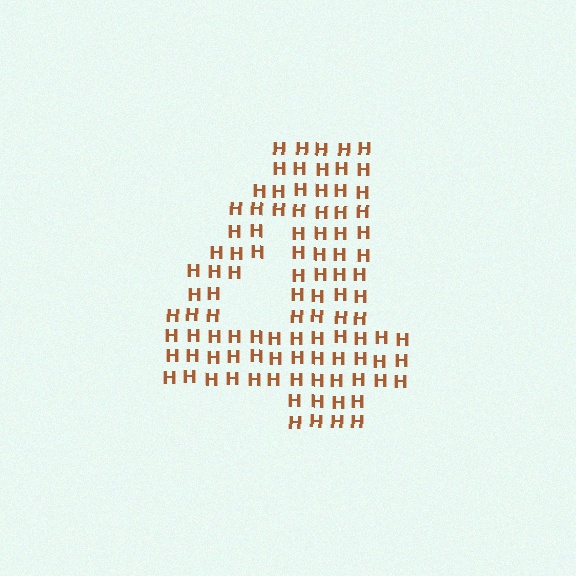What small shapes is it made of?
It is made of small letter H's.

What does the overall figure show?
The overall figure shows the digit 4.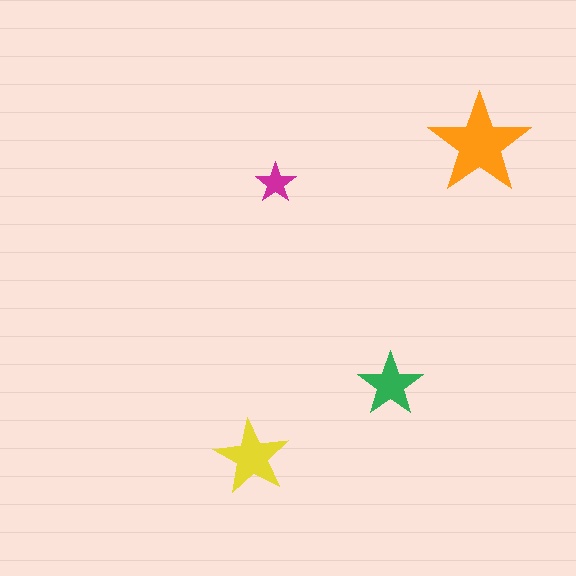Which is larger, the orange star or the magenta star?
The orange one.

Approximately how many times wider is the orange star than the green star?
About 1.5 times wider.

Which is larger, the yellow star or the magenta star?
The yellow one.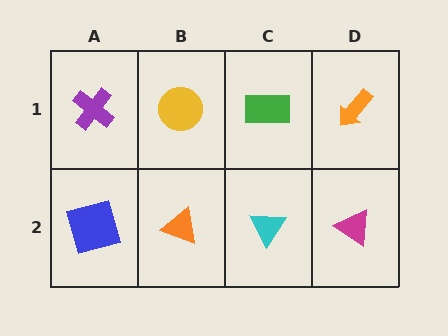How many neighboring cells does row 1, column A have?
2.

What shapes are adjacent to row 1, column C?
A cyan triangle (row 2, column C), a yellow circle (row 1, column B), an orange arrow (row 1, column D).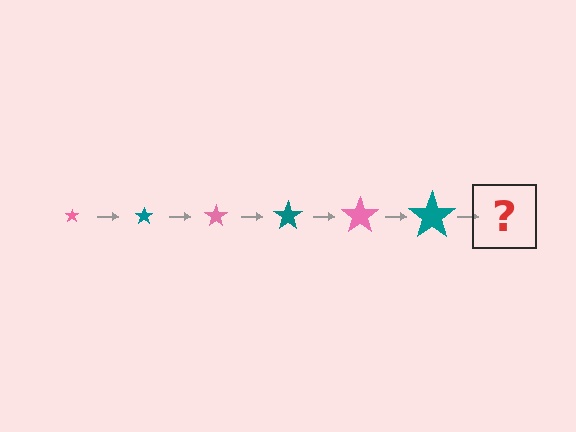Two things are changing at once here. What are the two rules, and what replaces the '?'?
The two rules are that the star grows larger each step and the color cycles through pink and teal. The '?' should be a pink star, larger than the previous one.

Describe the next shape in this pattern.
It should be a pink star, larger than the previous one.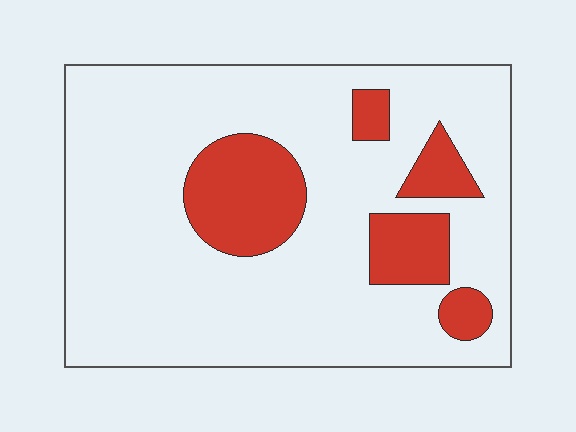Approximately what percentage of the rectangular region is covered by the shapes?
Approximately 20%.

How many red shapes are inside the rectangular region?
5.